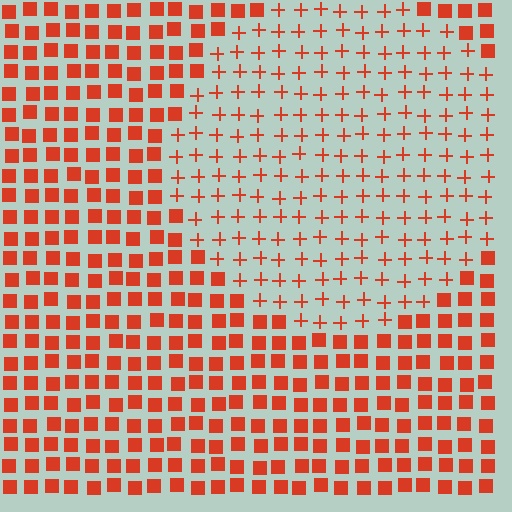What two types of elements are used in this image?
The image uses plus signs inside the circle region and squares outside it.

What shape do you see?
I see a circle.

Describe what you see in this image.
The image is filled with small red elements arranged in a uniform grid. A circle-shaped region contains plus signs, while the surrounding area contains squares. The boundary is defined purely by the change in element shape.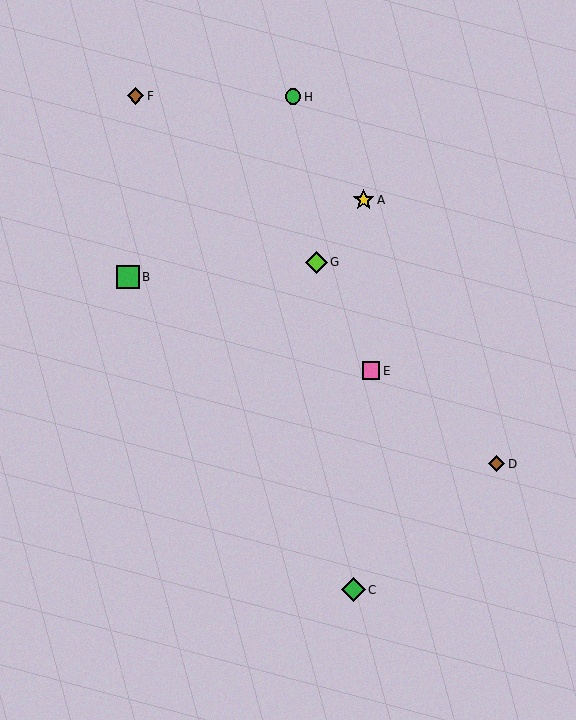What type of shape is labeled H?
Shape H is a green circle.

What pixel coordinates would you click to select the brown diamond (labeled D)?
Click at (497, 464) to select the brown diamond D.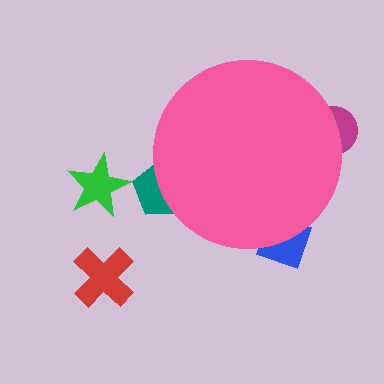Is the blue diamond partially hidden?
Yes, the blue diamond is partially hidden behind the pink circle.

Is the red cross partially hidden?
No, the red cross is fully visible.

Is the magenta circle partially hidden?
Yes, the magenta circle is partially hidden behind the pink circle.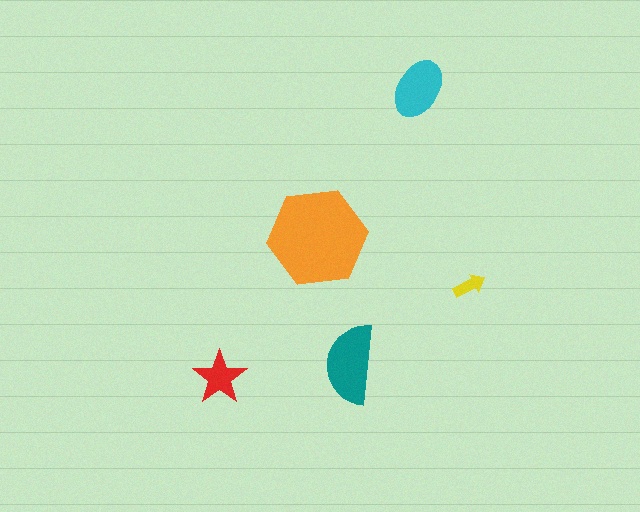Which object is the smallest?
The yellow arrow.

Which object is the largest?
The orange hexagon.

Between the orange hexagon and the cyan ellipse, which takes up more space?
The orange hexagon.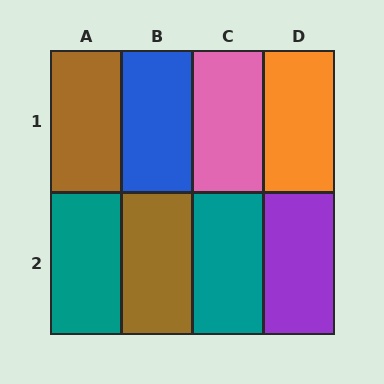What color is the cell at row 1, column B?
Blue.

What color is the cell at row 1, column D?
Orange.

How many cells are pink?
1 cell is pink.